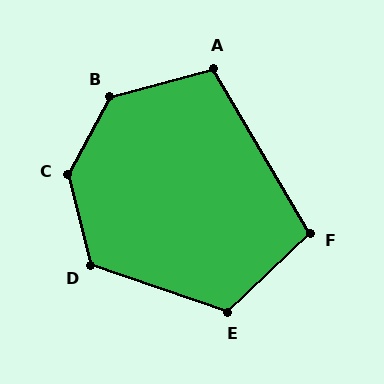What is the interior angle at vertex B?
Approximately 134 degrees (obtuse).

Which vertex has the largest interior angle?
C, at approximately 137 degrees.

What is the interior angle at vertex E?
Approximately 118 degrees (obtuse).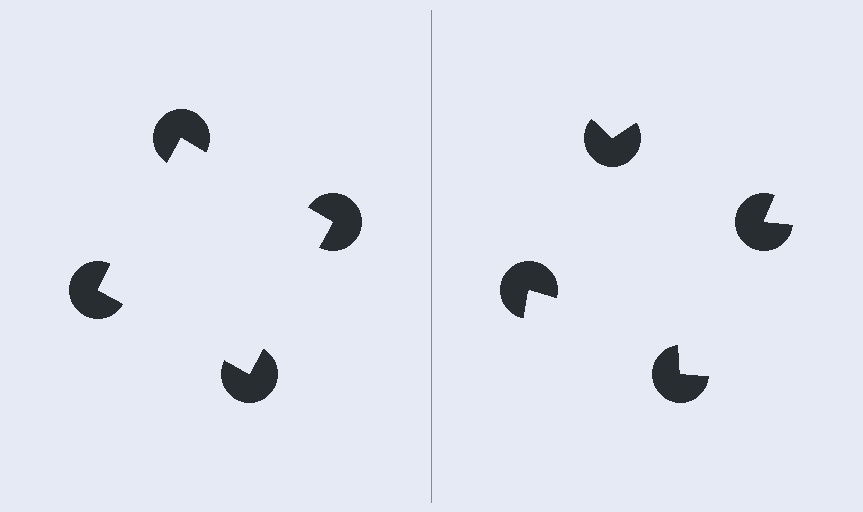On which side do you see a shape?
An illusory square appears on the left side. On the right side the wedge cuts are rotated, so no coherent shape forms.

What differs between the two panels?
The pac-man discs are positioned identically on both sides; only the wedge orientations differ. On the left they align to a square; on the right they are misaligned.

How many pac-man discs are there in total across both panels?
8 — 4 on each side.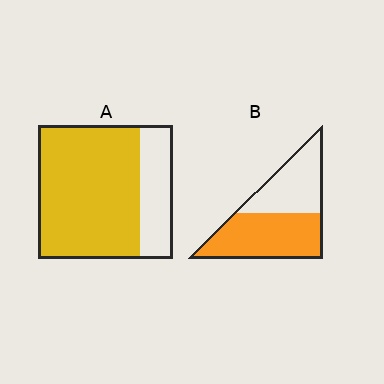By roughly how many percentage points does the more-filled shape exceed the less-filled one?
By roughly 20 percentage points (A over B).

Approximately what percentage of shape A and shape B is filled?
A is approximately 75% and B is approximately 55%.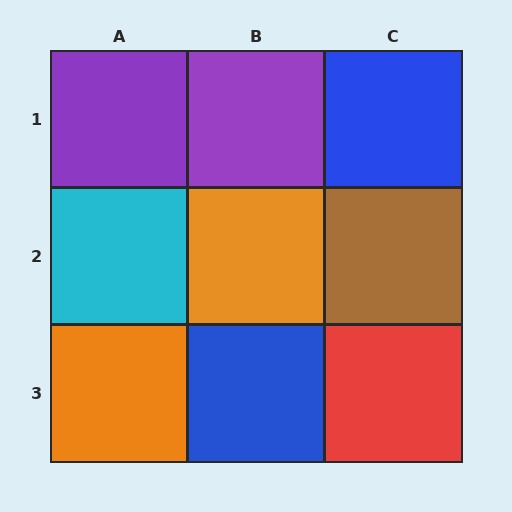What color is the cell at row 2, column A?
Cyan.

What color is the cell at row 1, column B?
Purple.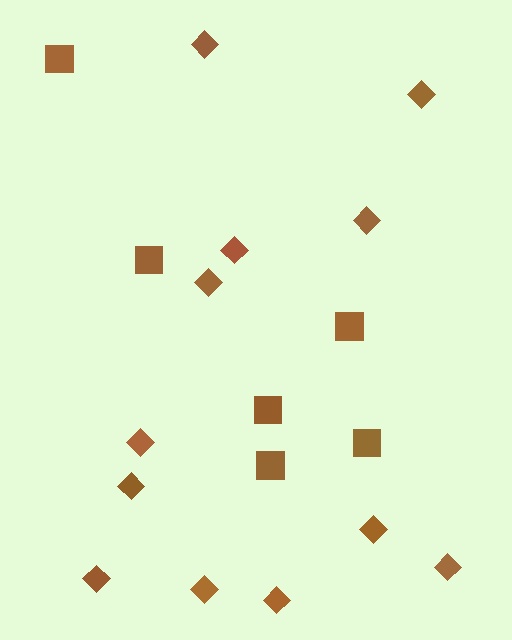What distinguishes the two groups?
There are 2 groups: one group of diamonds (12) and one group of squares (6).